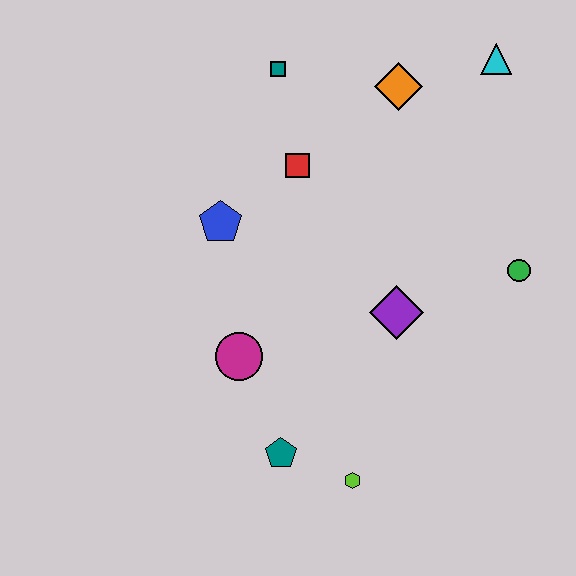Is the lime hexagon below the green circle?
Yes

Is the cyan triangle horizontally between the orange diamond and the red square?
No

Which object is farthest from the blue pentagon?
The cyan triangle is farthest from the blue pentagon.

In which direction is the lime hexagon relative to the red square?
The lime hexagon is below the red square.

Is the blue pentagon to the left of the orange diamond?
Yes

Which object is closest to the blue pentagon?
The red square is closest to the blue pentagon.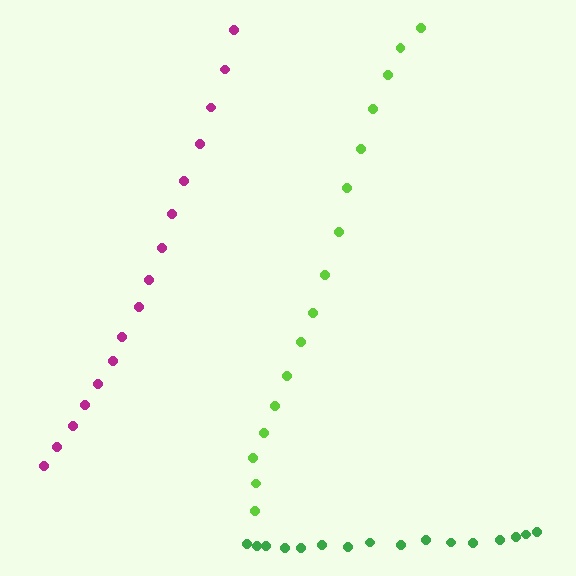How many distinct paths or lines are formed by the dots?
There are 3 distinct paths.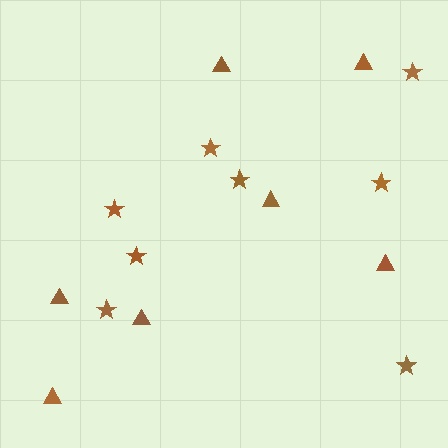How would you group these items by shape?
There are 2 groups: one group of triangles (7) and one group of stars (8).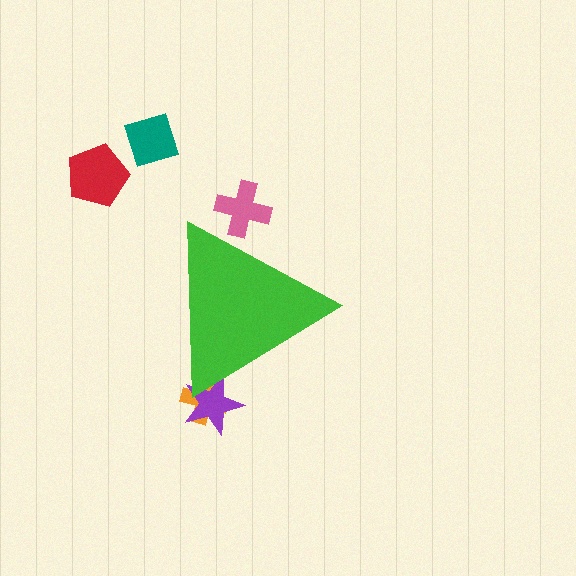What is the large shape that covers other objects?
A green triangle.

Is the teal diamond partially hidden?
No, the teal diamond is fully visible.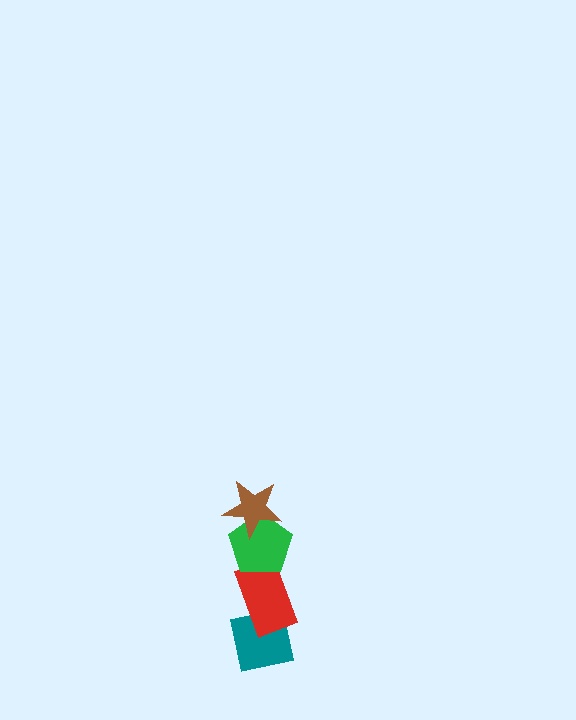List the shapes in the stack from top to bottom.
From top to bottom: the brown star, the green pentagon, the red rectangle, the teal square.